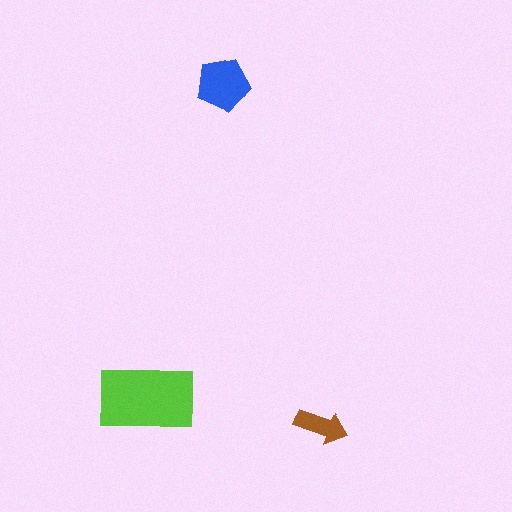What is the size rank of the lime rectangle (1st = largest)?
1st.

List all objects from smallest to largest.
The brown arrow, the blue pentagon, the lime rectangle.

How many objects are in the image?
There are 3 objects in the image.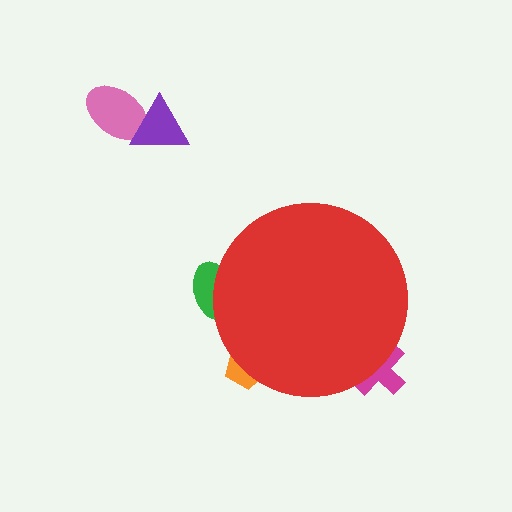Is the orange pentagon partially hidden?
Yes, the orange pentagon is partially hidden behind the red circle.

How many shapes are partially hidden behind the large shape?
3 shapes are partially hidden.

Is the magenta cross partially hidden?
Yes, the magenta cross is partially hidden behind the red circle.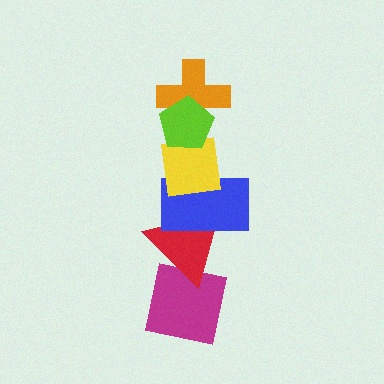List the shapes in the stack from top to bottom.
From top to bottom: the lime pentagon, the orange cross, the yellow square, the blue rectangle, the red triangle, the magenta square.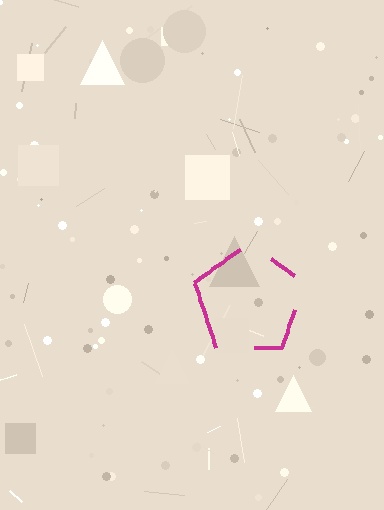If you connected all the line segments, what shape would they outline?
They would outline a pentagon.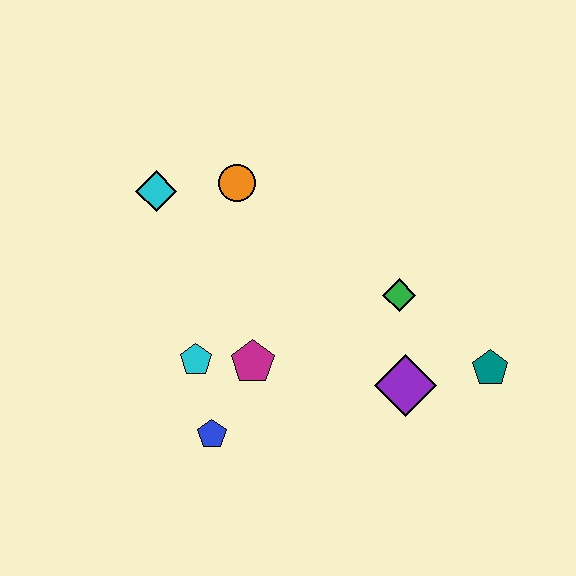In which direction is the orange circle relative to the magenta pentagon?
The orange circle is above the magenta pentagon.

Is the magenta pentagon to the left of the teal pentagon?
Yes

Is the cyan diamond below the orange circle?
Yes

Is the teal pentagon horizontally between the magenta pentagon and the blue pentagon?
No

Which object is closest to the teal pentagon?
The purple diamond is closest to the teal pentagon.